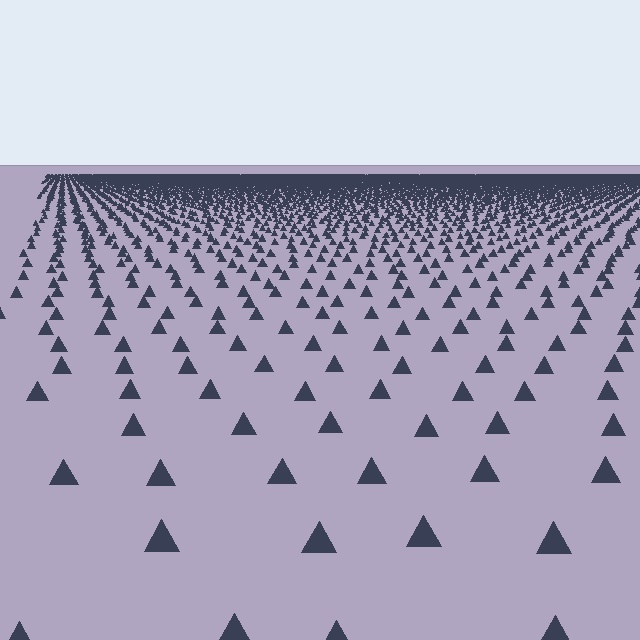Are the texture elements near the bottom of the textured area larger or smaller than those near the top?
Larger. Near the bottom, elements are closer to the viewer and appear at a bigger on-screen size.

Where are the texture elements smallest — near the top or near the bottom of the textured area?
Near the top.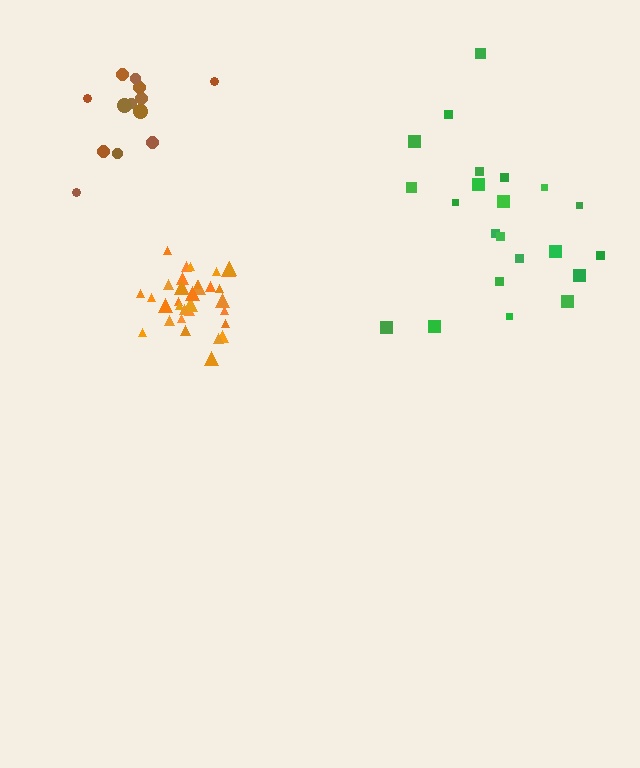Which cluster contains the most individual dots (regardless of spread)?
Orange (34).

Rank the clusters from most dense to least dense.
orange, brown, green.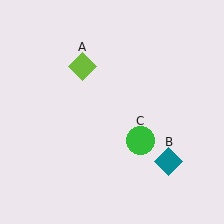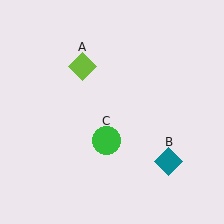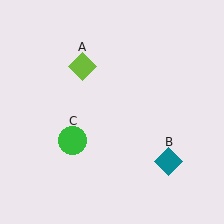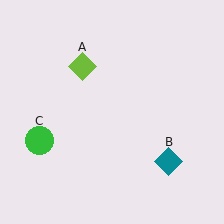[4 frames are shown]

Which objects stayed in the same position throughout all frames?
Lime diamond (object A) and teal diamond (object B) remained stationary.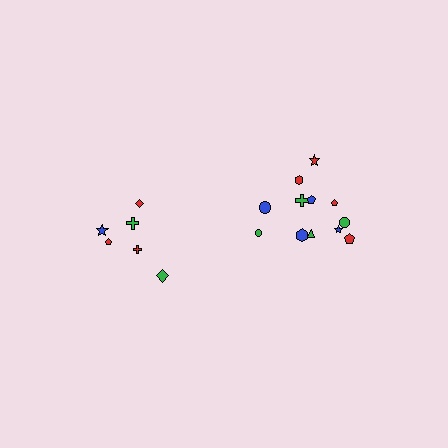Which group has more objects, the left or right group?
The right group.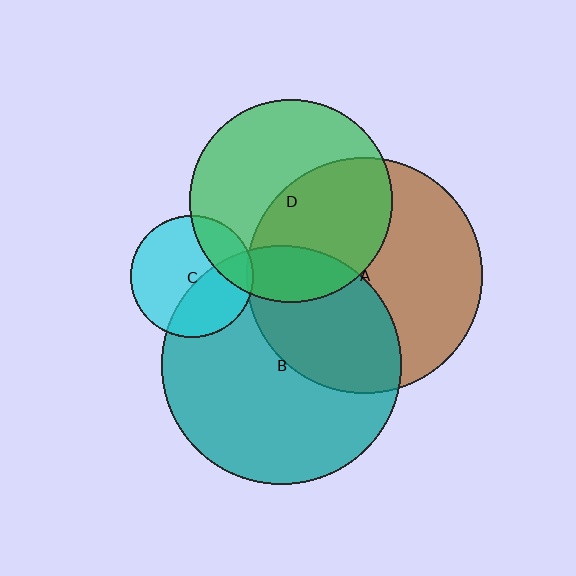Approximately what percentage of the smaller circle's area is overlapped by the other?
Approximately 40%.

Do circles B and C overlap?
Yes.